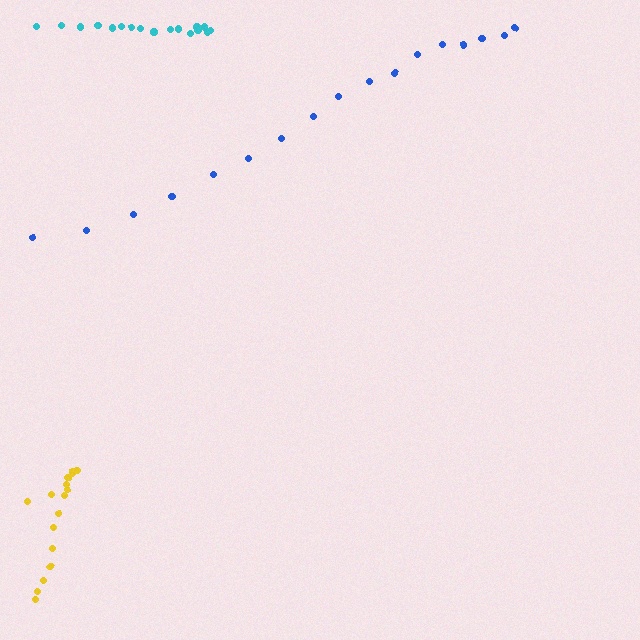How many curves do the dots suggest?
There are 3 distinct paths.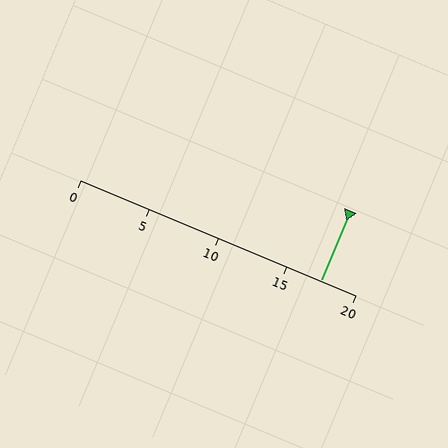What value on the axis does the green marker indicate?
The marker indicates approximately 17.5.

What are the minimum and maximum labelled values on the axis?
The axis runs from 0 to 20.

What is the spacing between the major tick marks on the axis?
The major ticks are spaced 5 apart.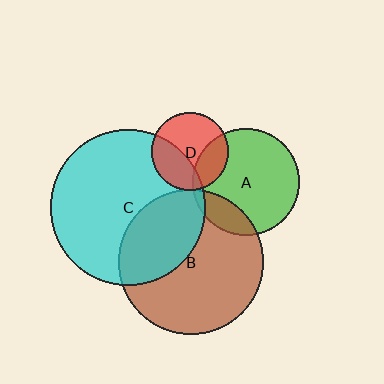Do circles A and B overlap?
Yes.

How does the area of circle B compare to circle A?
Approximately 1.8 times.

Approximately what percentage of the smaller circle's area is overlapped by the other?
Approximately 20%.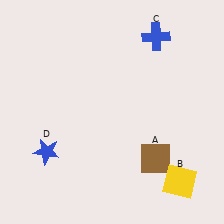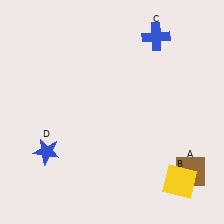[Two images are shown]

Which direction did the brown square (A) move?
The brown square (A) moved right.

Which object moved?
The brown square (A) moved right.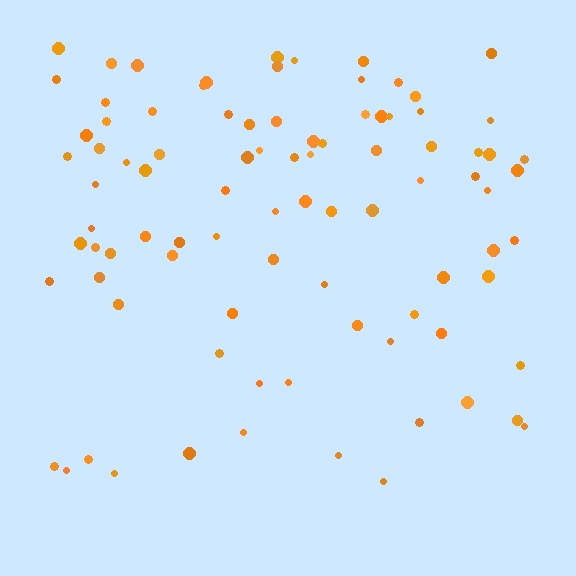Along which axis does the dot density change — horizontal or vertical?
Vertical.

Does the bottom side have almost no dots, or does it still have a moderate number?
Still a moderate number, just noticeably fewer than the top.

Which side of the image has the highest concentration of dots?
The top.